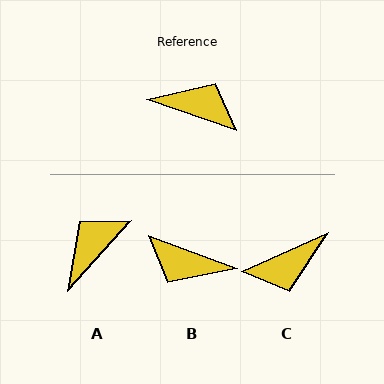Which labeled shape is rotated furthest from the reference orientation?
B, about 179 degrees away.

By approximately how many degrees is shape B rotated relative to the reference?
Approximately 179 degrees counter-clockwise.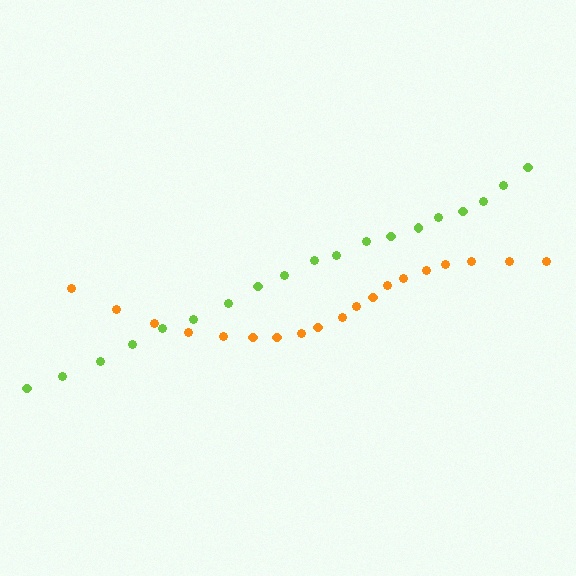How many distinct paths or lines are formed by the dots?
There are 2 distinct paths.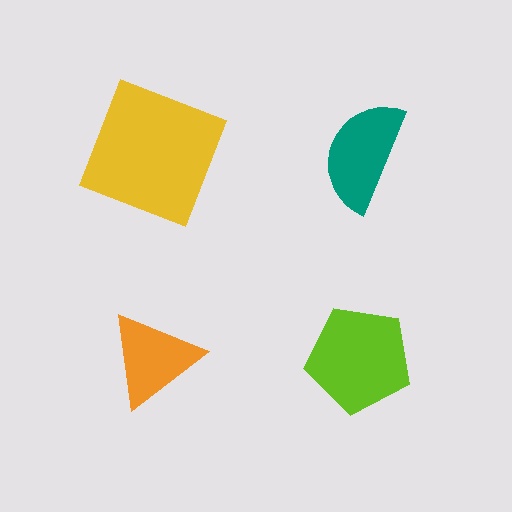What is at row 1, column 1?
A yellow square.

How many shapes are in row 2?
2 shapes.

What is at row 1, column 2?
A teal semicircle.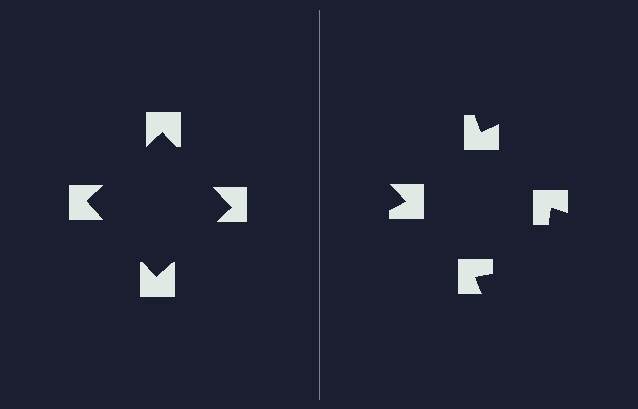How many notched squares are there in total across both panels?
8 — 4 on each side.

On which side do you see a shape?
An illusory square appears on the left side. On the right side the wedge cuts are rotated, so no coherent shape forms.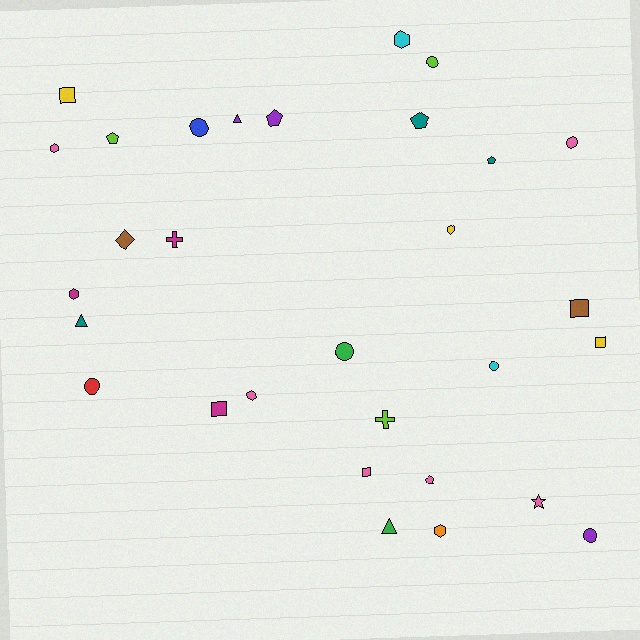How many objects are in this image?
There are 30 objects.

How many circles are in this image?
There are 7 circles.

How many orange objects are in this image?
There is 1 orange object.